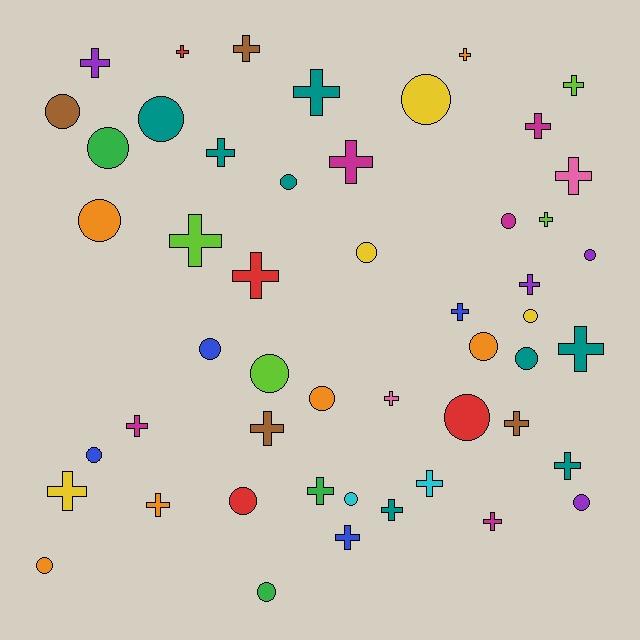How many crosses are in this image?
There are 28 crosses.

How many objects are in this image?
There are 50 objects.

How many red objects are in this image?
There are 4 red objects.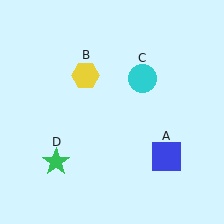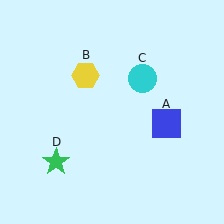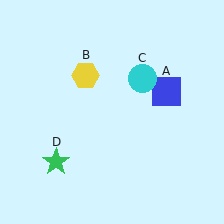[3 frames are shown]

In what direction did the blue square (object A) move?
The blue square (object A) moved up.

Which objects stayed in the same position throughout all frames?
Yellow hexagon (object B) and cyan circle (object C) and green star (object D) remained stationary.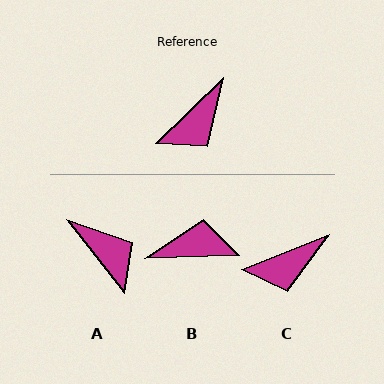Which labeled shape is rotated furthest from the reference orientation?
B, about 138 degrees away.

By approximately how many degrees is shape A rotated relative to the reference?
Approximately 84 degrees counter-clockwise.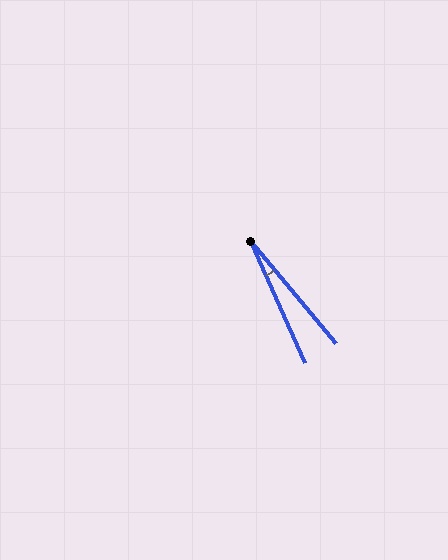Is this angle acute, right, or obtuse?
It is acute.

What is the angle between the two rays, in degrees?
Approximately 16 degrees.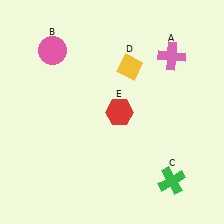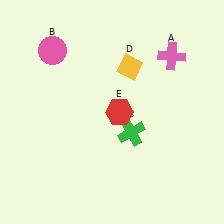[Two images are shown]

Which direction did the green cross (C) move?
The green cross (C) moved up.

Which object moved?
The green cross (C) moved up.